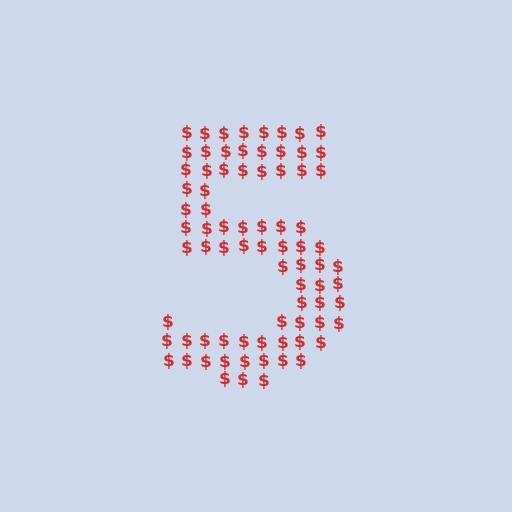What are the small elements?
The small elements are dollar signs.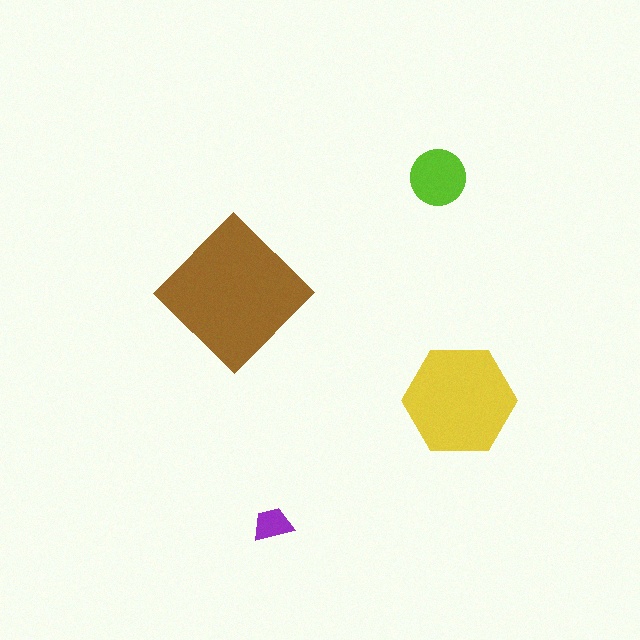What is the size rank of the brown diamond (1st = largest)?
1st.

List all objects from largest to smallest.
The brown diamond, the yellow hexagon, the lime circle, the purple trapezoid.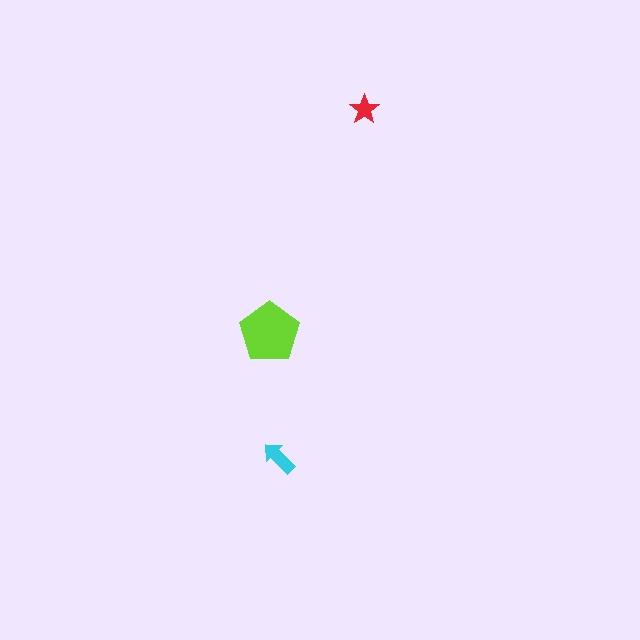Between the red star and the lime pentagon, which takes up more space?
The lime pentagon.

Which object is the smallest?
The red star.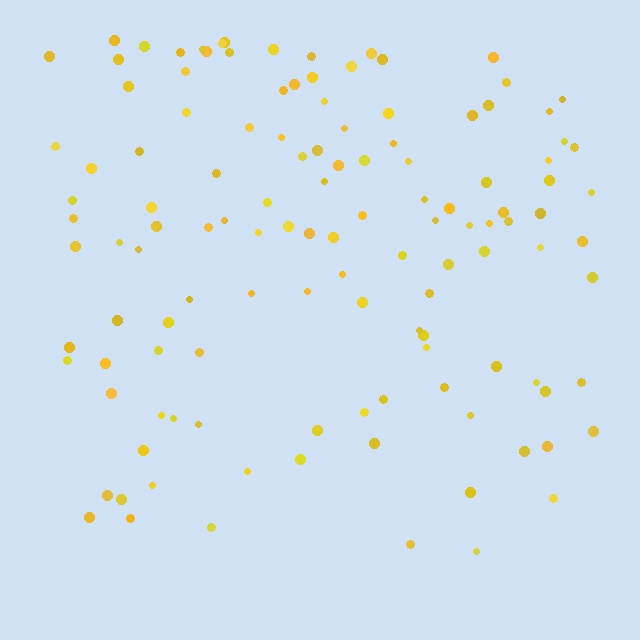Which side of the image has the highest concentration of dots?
The top.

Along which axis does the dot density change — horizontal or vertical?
Vertical.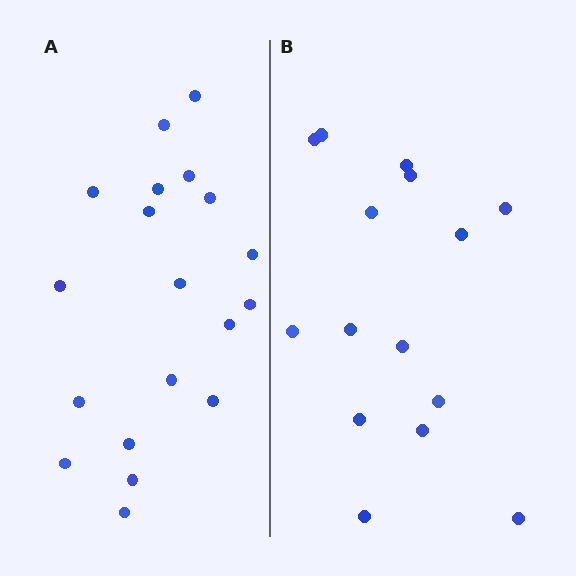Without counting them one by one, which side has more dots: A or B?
Region A (the left region) has more dots.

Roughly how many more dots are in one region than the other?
Region A has about 4 more dots than region B.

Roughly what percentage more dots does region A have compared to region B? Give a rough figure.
About 25% more.